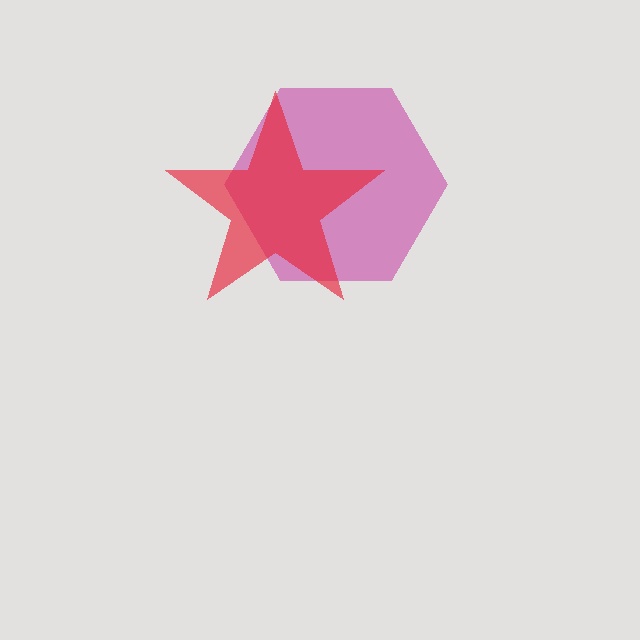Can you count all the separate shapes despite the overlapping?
Yes, there are 2 separate shapes.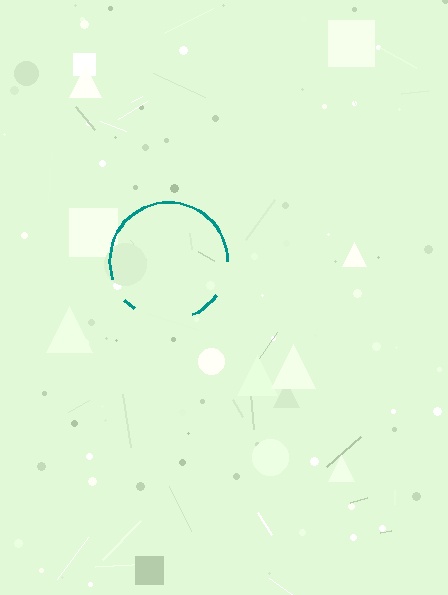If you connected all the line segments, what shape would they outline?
They would outline a circle.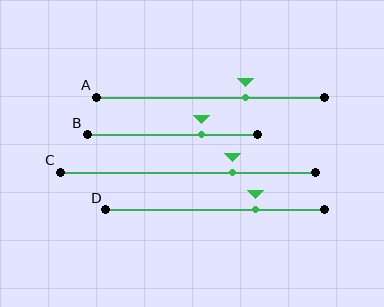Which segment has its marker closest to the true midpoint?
Segment A has its marker closest to the true midpoint.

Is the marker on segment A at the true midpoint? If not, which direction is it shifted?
No, the marker on segment A is shifted to the right by about 16% of the segment length.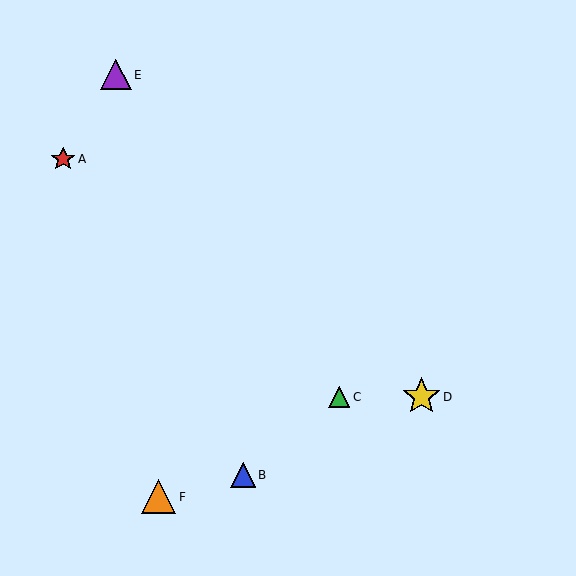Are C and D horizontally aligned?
Yes, both are at y≈397.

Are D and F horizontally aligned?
No, D is at y≈397 and F is at y≈497.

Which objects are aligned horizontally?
Objects C, D are aligned horizontally.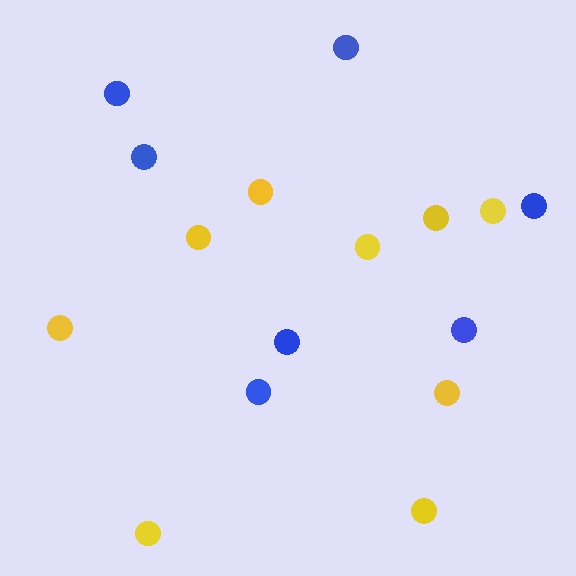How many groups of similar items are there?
There are 2 groups: one group of yellow circles (9) and one group of blue circles (7).